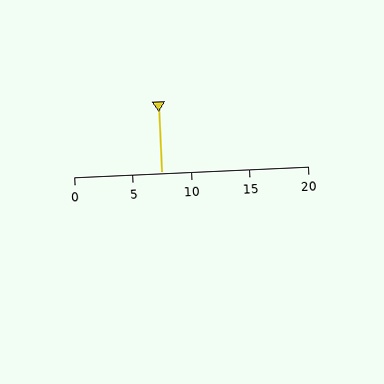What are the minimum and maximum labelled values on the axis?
The axis runs from 0 to 20.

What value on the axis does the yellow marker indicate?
The marker indicates approximately 7.5.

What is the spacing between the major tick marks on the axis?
The major ticks are spaced 5 apart.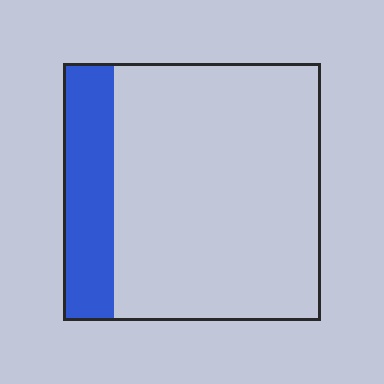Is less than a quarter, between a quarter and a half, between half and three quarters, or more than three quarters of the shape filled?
Less than a quarter.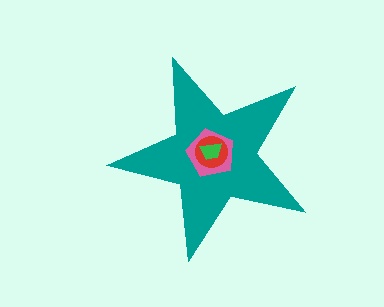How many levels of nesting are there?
4.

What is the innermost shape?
The green trapezoid.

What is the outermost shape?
The teal star.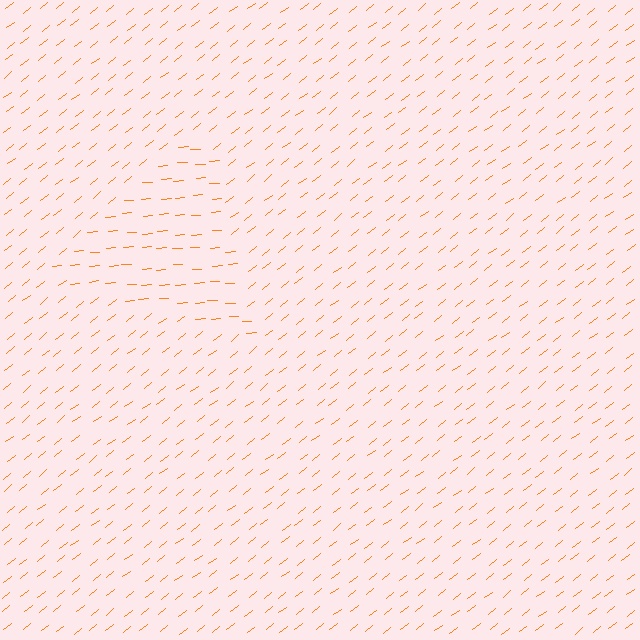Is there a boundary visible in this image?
Yes, there is a texture boundary formed by a change in line orientation.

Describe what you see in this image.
The image is filled with small orange line segments. A triangle region in the image has lines oriented differently from the surrounding lines, creating a visible texture boundary.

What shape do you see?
I see a triangle.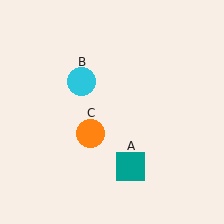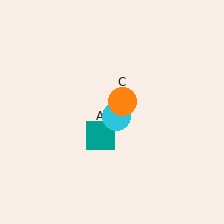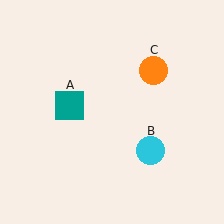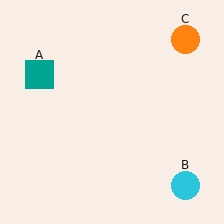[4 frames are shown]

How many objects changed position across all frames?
3 objects changed position: teal square (object A), cyan circle (object B), orange circle (object C).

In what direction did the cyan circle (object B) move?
The cyan circle (object B) moved down and to the right.